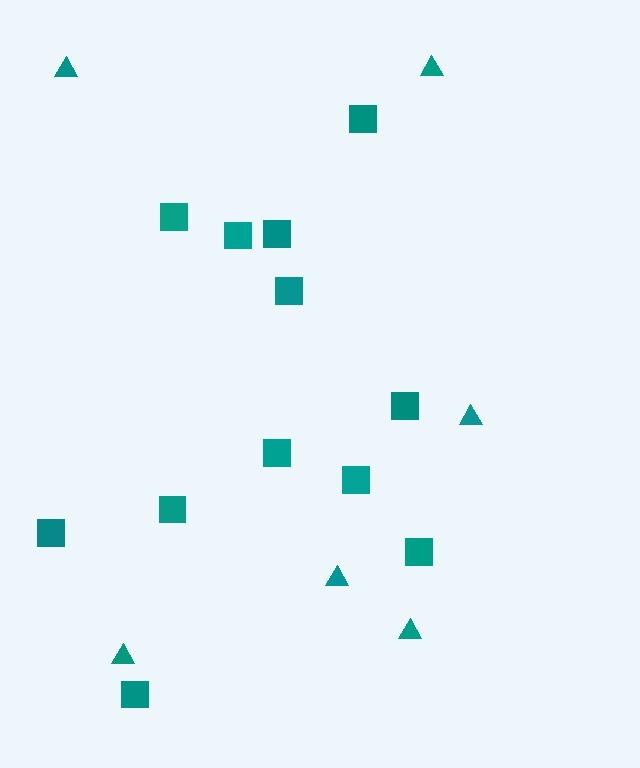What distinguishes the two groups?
There are 2 groups: one group of squares (12) and one group of triangles (6).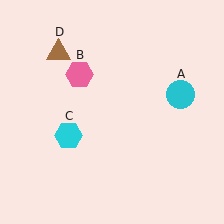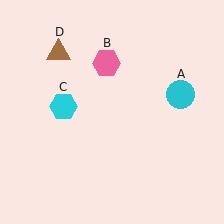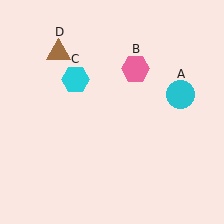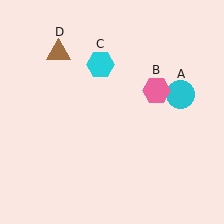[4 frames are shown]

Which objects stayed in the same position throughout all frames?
Cyan circle (object A) and brown triangle (object D) remained stationary.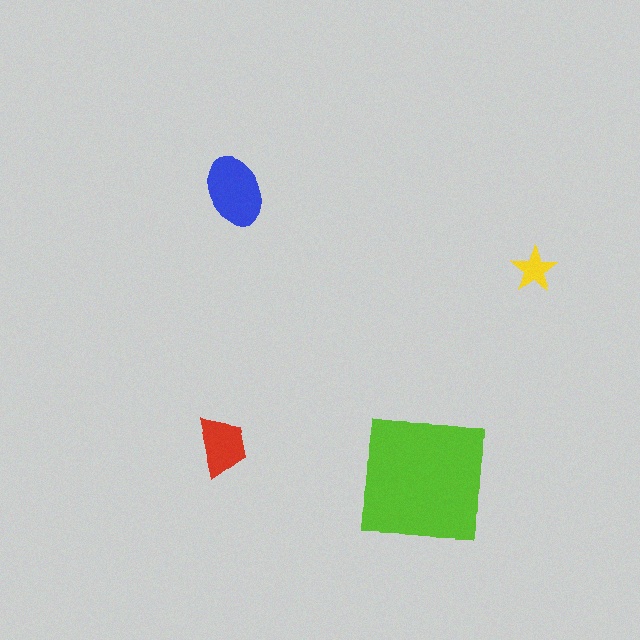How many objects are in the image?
There are 4 objects in the image.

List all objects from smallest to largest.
The yellow star, the red trapezoid, the blue ellipse, the lime square.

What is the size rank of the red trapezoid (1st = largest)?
3rd.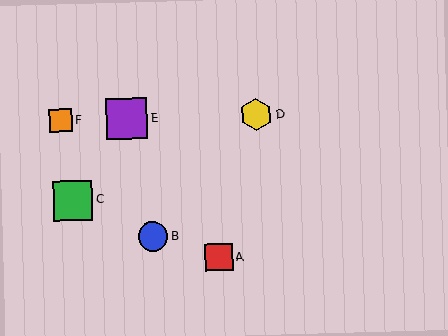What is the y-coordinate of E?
Object E is at y≈118.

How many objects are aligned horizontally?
3 objects (D, E, F) are aligned horizontally.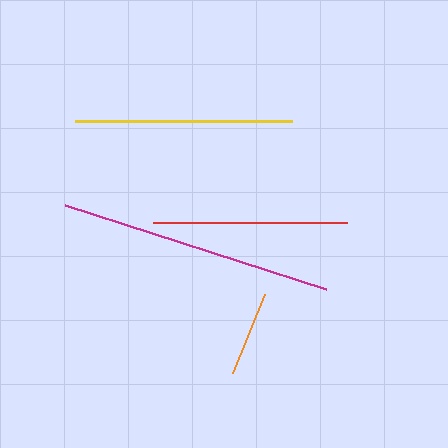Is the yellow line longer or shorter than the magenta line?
The magenta line is longer than the yellow line.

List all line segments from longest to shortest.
From longest to shortest: magenta, yellow, red, orange.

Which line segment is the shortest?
The orange line is the shortest at approximately 86 pixels.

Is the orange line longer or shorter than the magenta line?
The magenta line is longer than the orange line.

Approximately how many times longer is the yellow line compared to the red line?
The yellow line is approximately 1.1 times the length of the red line.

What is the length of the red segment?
The red segment is approximately 194 pixels long.